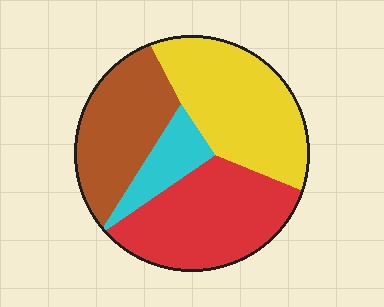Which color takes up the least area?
Cyan, at roughly 10%.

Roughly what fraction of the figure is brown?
Brown covers around 25% of the figure.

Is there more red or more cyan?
Red.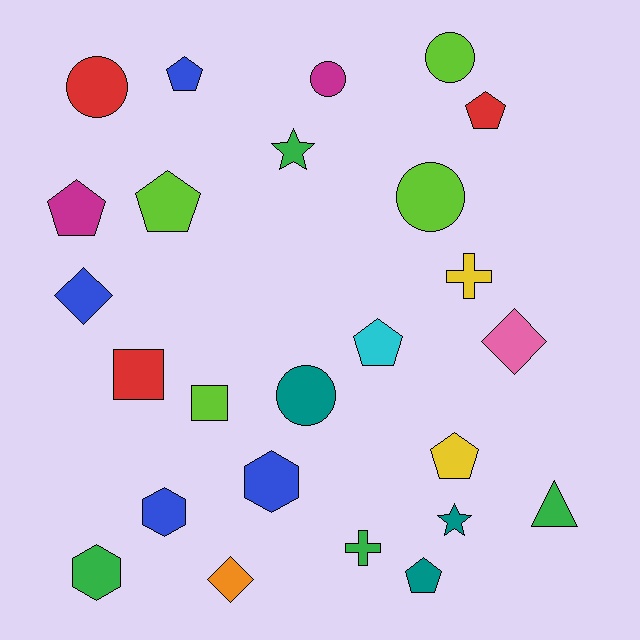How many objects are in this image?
There are 25 objects.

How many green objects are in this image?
There are 4 green objects.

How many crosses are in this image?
There are 2 crosses.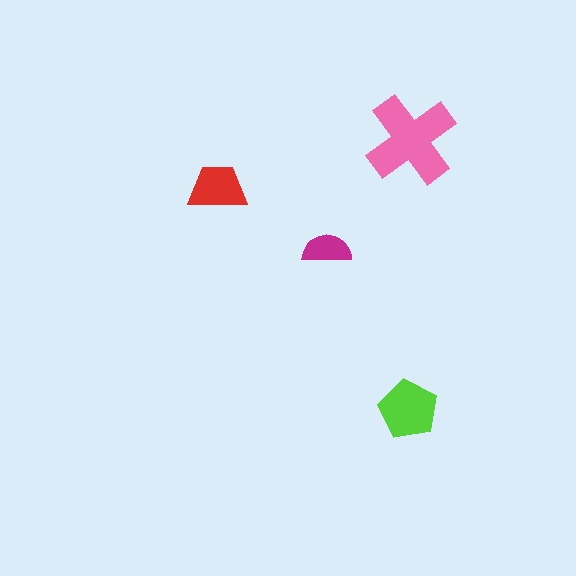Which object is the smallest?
The magenta semicircle.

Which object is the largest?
The pink cross.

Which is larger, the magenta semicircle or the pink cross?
The pink cross.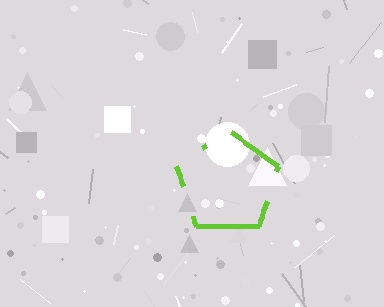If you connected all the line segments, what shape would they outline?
They would outline a pentagon.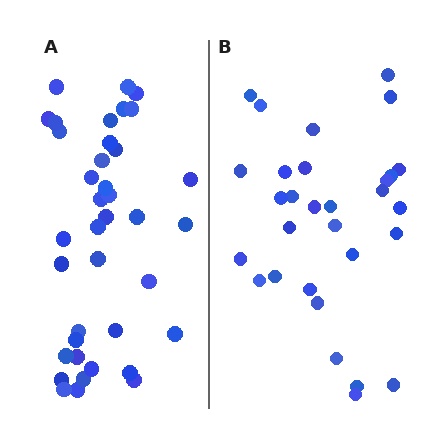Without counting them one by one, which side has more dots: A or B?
Region A (the left region) has more dots.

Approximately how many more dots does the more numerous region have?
Region A has roughly 8 or so more dots than region B.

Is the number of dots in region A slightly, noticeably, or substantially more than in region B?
Region A has noticeably more, but not dramatically so. The ratio is roughly 1.3 to 1.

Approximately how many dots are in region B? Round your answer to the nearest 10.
About 30 dots.